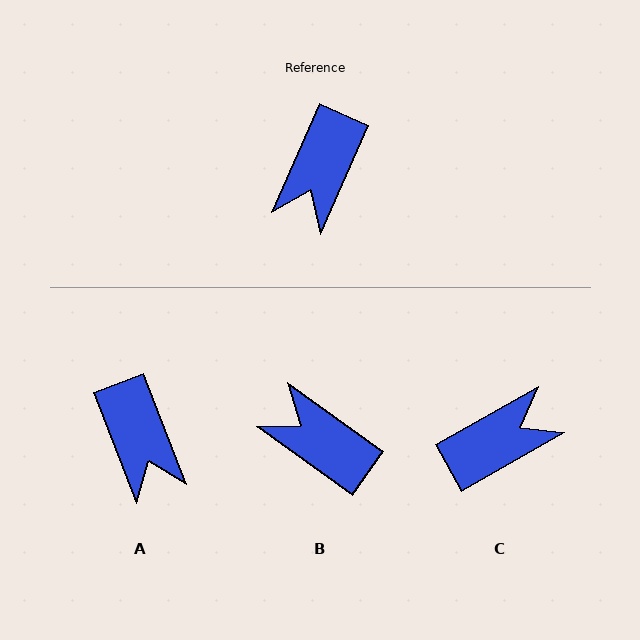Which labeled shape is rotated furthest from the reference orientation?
C, about 143 degrees away.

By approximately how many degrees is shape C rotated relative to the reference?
Approximately 143 degrees counter-clockwise.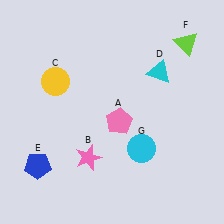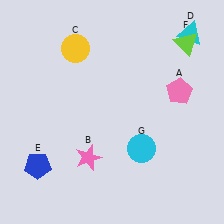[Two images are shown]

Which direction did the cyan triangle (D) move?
The cyan triangle (D) moved up.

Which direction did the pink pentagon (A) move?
The pink pentagon (A) moved right.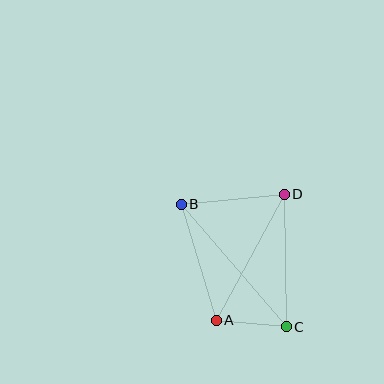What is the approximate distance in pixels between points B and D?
The distance between B and D is approximately 103 pixels.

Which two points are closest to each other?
Points A and C are closest to each other.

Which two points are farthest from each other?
Points B and C are farthest from each other.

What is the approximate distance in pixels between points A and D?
The distance between A and D is approximately 143 pixels.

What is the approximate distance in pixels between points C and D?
The distance between C and D is approximately 132 pixels.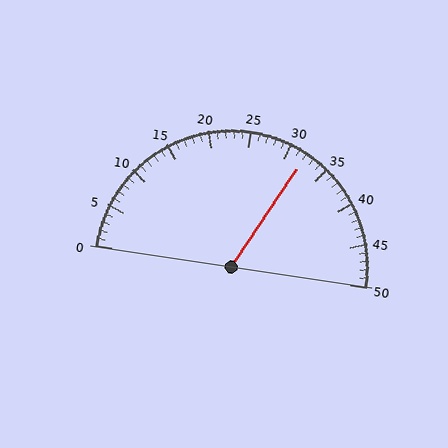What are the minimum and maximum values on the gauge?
The gauge ranges from 0 to 50.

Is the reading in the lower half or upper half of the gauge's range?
The reading is in the upper half of the range (0 to 50).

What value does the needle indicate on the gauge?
The needle indicates approximately 32.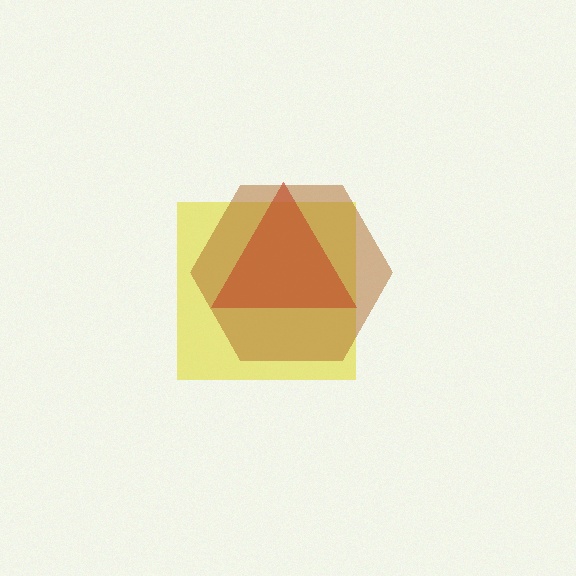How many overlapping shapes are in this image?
There are 3 overlapping shapes in the image.